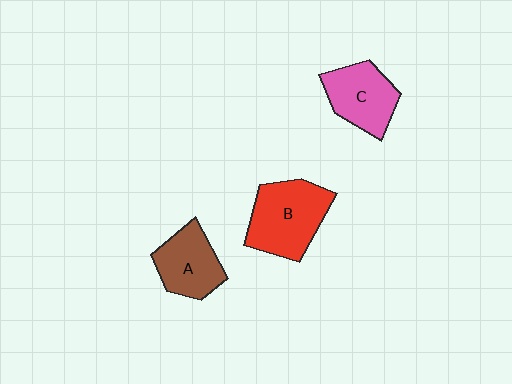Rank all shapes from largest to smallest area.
From largest to smallest: B (red), C (pink), A (brown).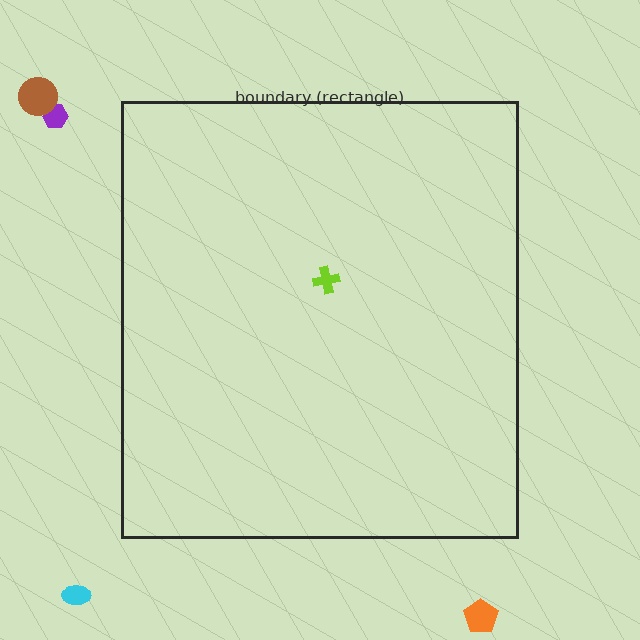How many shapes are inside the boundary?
1 inside, 4 outside.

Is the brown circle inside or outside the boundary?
Outside.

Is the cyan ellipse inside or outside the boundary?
Outside.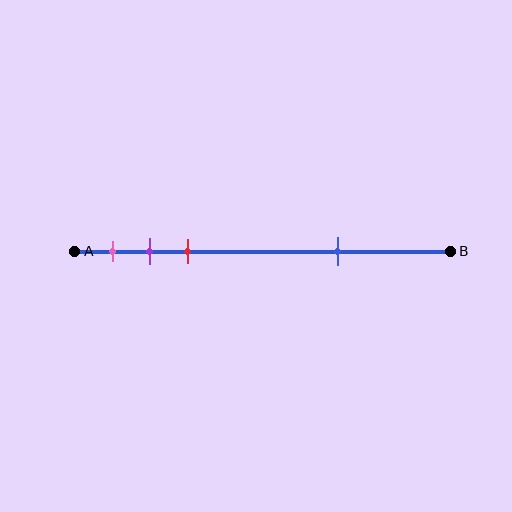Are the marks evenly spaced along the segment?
No, the marks are not evenly spaced.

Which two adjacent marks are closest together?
The purple and red marks are the closest adjacent pair.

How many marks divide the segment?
There are 4 marks dividing the segment.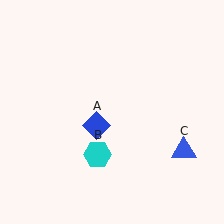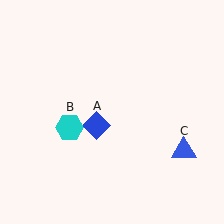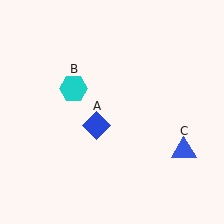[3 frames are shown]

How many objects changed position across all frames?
1 object changed position: cyan hexagon (object B).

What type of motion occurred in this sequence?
The cyan hexagon (object B) rotated clockwise around the center of the scene.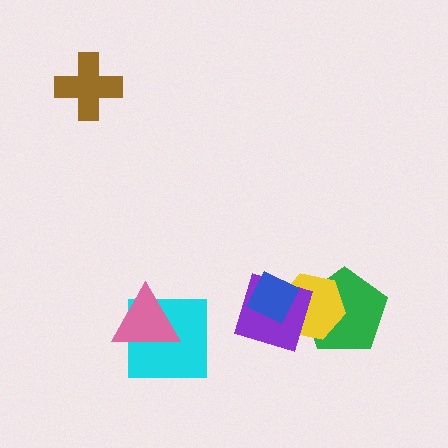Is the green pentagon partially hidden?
Yes, it is partially covered by another shape.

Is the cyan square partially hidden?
Yes, it is partially covered by another shape.